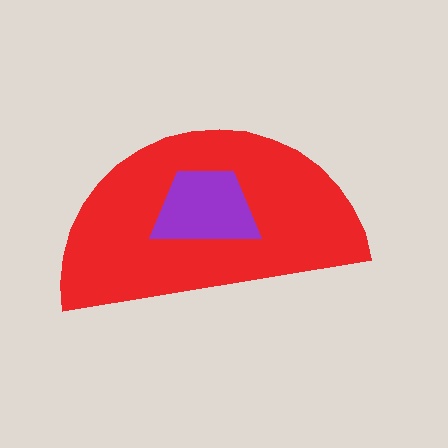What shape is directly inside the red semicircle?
The purple trapezoid.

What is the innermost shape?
The purple trapezoid.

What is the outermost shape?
The red semicircle.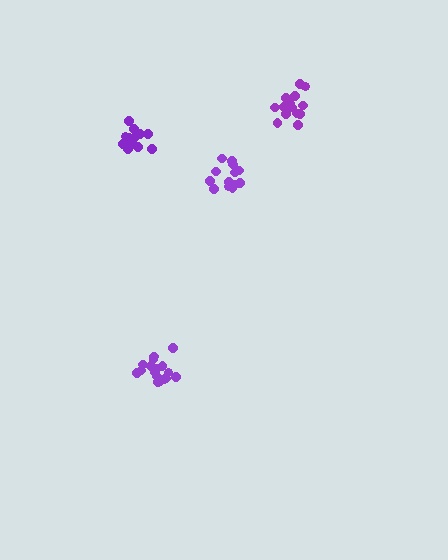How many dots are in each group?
Group 1: 17 dots, Group 2: 13 dots, Group 3: 15 dots, Group 4: 14 dots (59 total).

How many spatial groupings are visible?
There are 4 spatial groupings.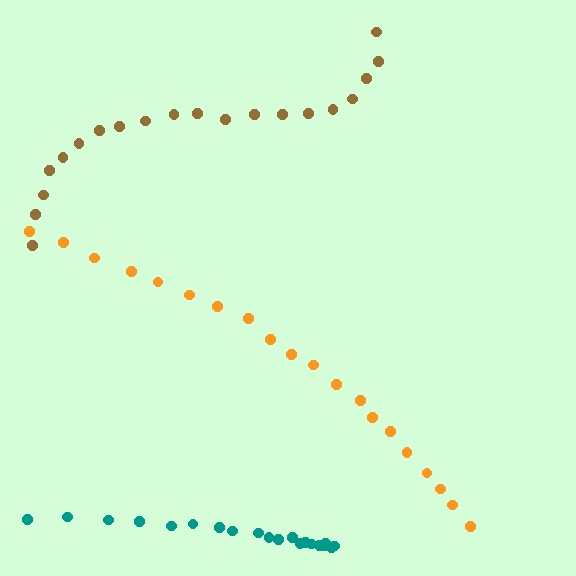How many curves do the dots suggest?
There are 3 distinct paths.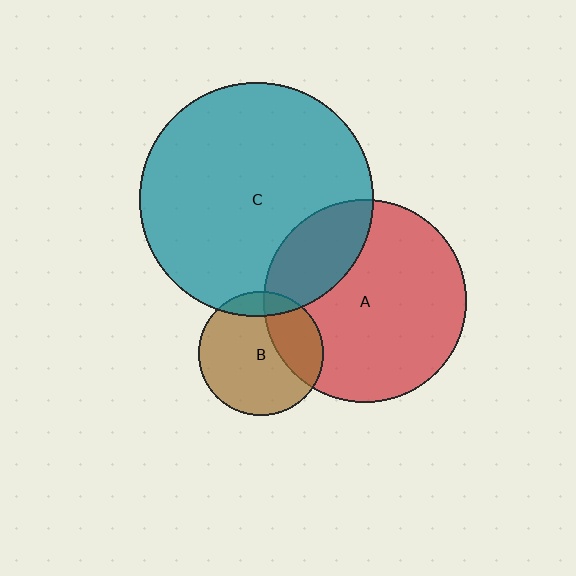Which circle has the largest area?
Circle C (teal).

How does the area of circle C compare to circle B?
Approximately 3.6 times.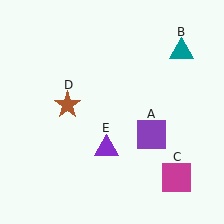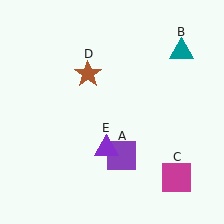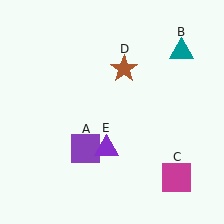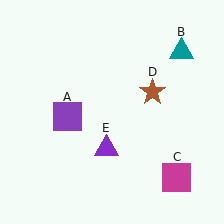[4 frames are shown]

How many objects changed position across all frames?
2 objects changed position: purple square (object A), brown star (object D).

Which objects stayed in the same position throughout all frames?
Teal triangle (object B) and magenta square (object C) and purple triangle (object E) remained stationary.